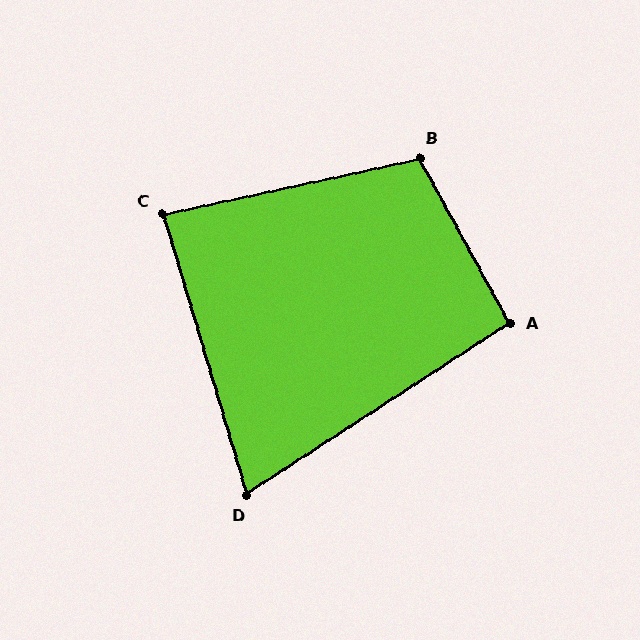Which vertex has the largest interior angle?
B, at approximately 106 degrees.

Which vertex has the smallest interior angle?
D, at approximately 74 degrees.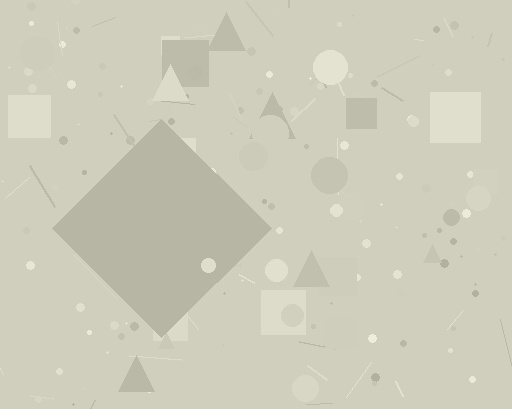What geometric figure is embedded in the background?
A diamond is embedded in the background.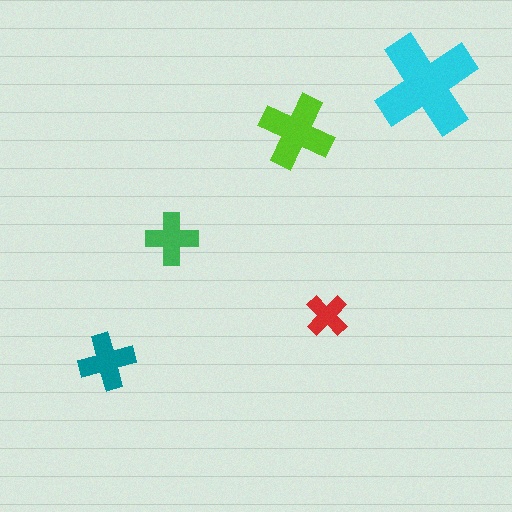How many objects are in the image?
There are 5 objects in the image.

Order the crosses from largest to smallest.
the cyan one, the lime one, the teal one, the green one, the red one.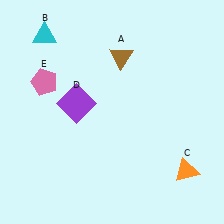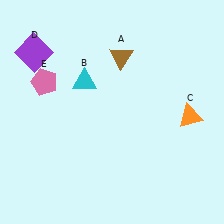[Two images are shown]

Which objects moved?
The objects that moved are: the cyan triangle (B), the orange triangle (C), the purple square (D).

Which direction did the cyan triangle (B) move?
The cyan triangle (B) moved down.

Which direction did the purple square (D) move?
The purple square (D) moved up.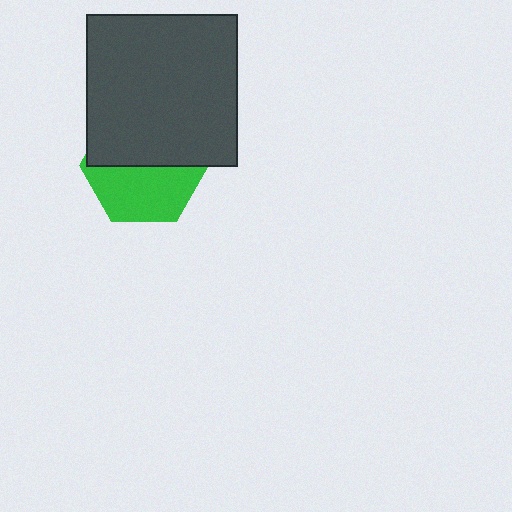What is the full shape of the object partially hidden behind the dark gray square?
The partially hidden object is a green hexagon.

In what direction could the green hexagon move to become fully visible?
The green hexagon could move down. That would shift it out from behind the dark gray square entirely.